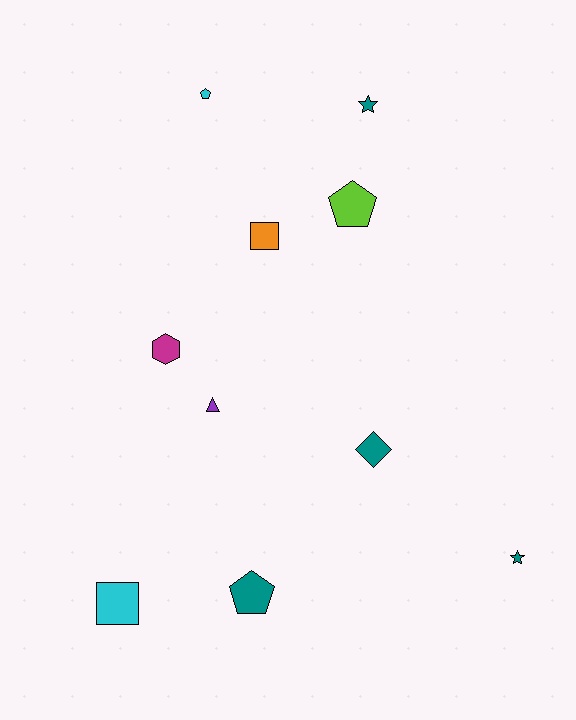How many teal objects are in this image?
There are 4 teal objects.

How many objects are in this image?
There are 10 objects.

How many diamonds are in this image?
There is 1 diamond.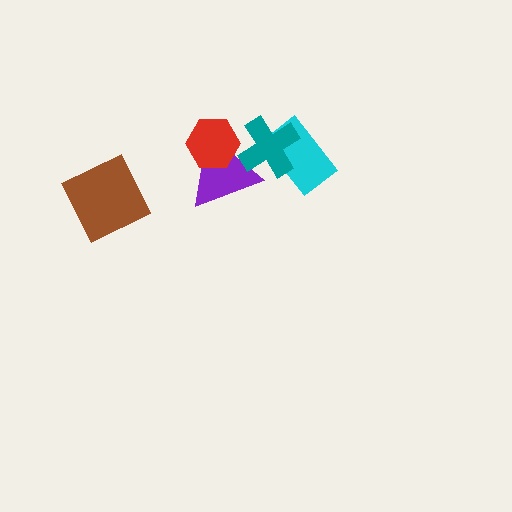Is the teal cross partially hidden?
No, no other shape covers it.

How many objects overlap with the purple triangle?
2 objects overlap with the purple triangle.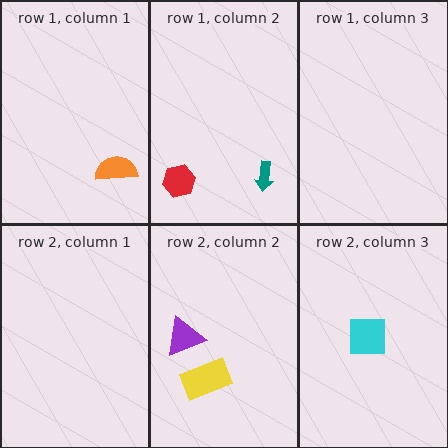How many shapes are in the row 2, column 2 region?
2.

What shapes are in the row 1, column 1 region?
The orange semicircle.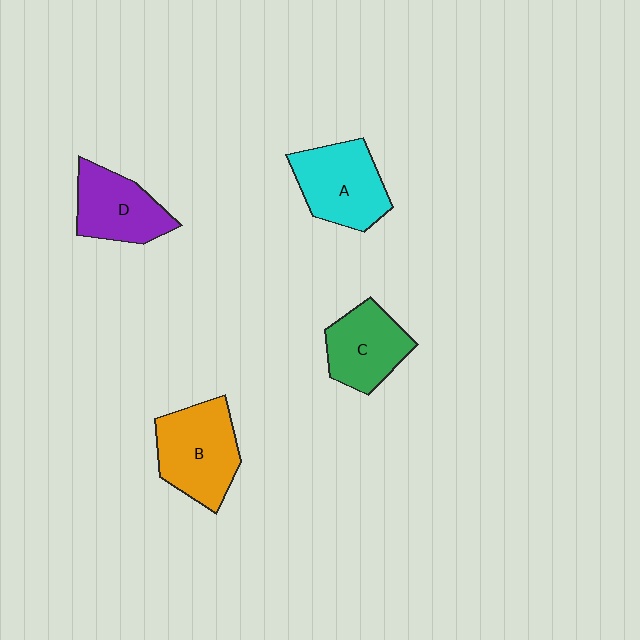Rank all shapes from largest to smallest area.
From largest to smallest: B (orange), A (cyan), D (purple), C (green).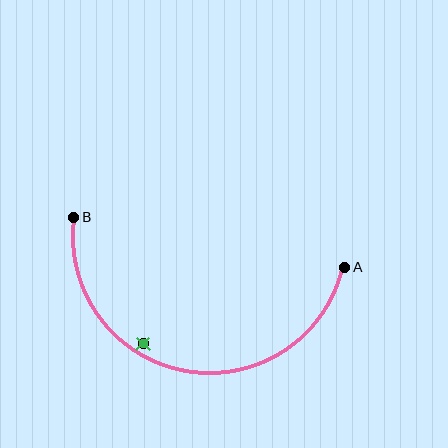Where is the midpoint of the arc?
The arc midpoint is the point on the curve farthest from the straight line joining A and B. It sits below that line.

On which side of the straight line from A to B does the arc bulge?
The arc bulges below the straight line connecting A and B.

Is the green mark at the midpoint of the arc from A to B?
No — the green mark does not lie on the arc at all. It sits slightly inside the curve.